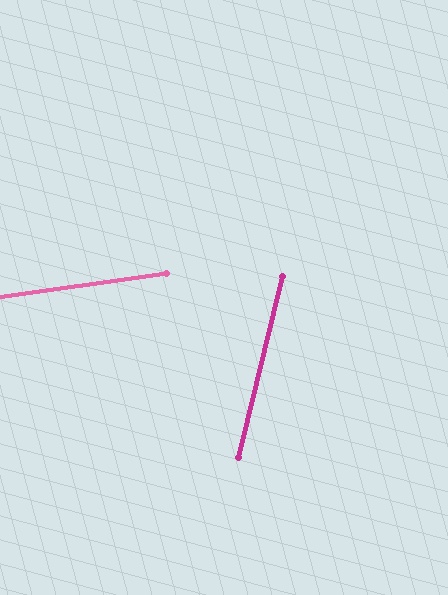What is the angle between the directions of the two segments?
Approximately 68 degrees.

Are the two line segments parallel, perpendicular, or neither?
Neither parallel nor perpendicular — they differ by about 68°.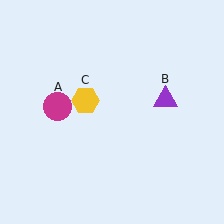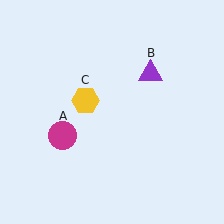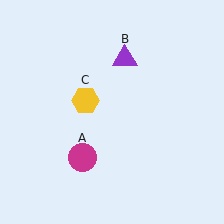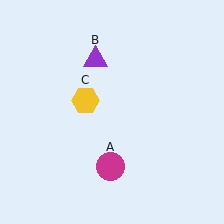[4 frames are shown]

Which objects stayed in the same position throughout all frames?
Yellow hexagon (object C) remained stationary.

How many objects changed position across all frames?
2 objects changed position: magenta circle (object A), purple triangle (object B).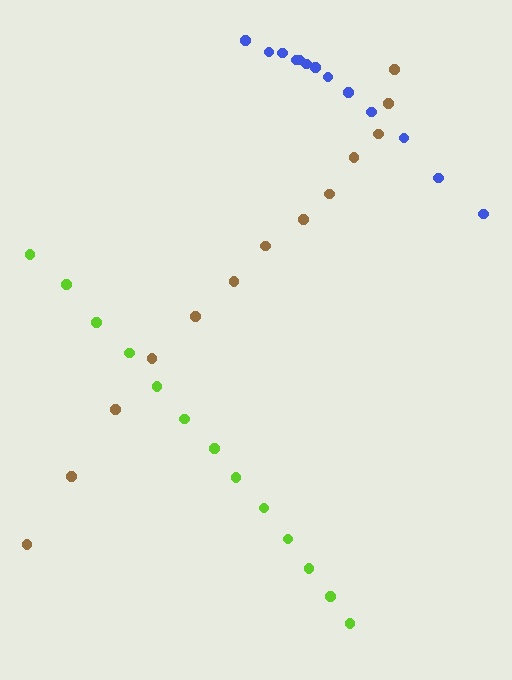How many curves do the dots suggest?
There are 3 distinct paths.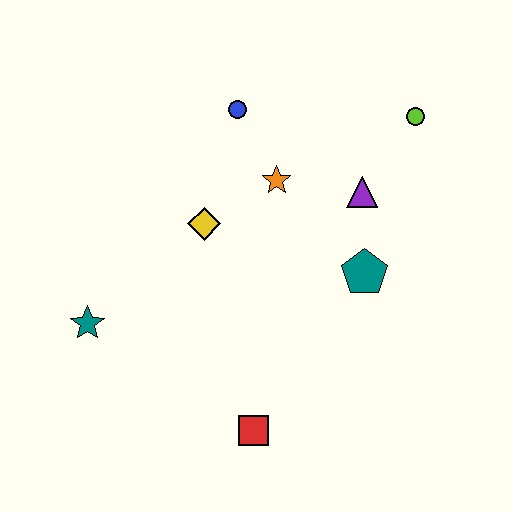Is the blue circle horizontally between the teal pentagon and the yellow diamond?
Yes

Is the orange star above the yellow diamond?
Yes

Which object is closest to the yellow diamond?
The orange star is closest to the yellow diamond.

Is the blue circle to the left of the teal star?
No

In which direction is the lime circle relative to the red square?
The lime circle is above the red square.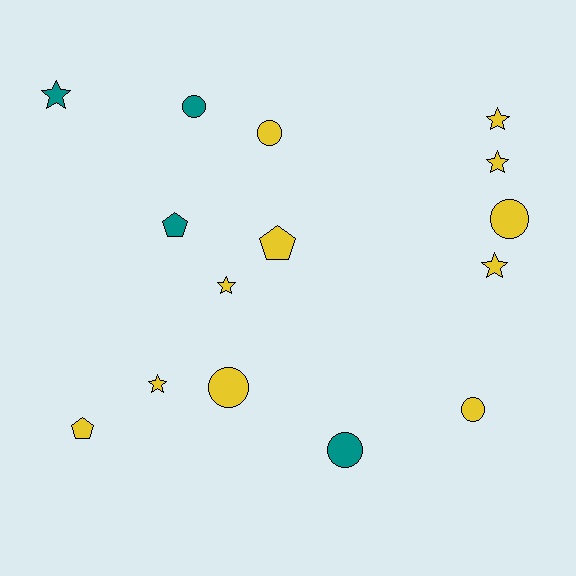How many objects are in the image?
There are 15 objects.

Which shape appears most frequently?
Circle, with 6 objects.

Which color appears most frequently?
Yellow, with 11 objects.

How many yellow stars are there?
There are 5 yellow stars.